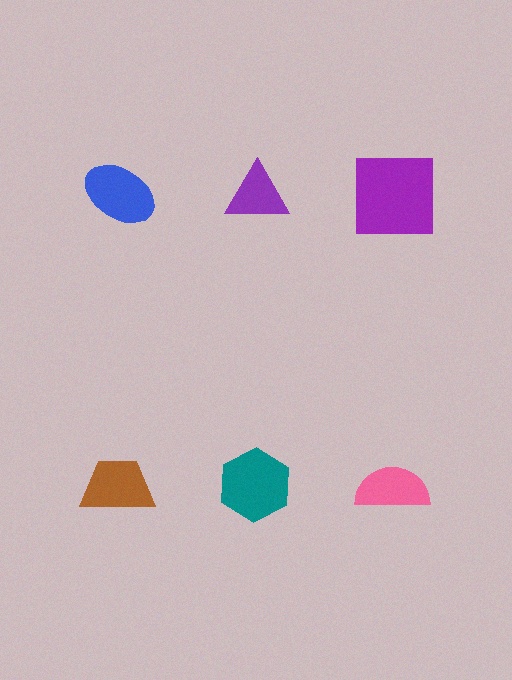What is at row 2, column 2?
A teal hexagon.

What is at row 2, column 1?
A brown trapezoid.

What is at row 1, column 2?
A purple triangle.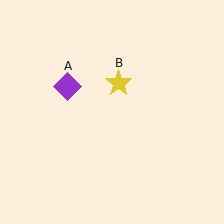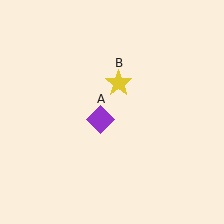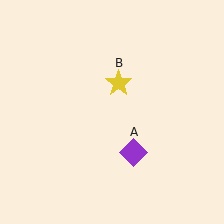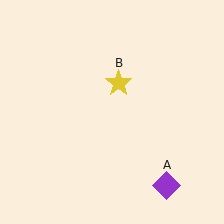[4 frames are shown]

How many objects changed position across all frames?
1 object changed position: purple diamond (object A).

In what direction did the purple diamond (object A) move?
The purple diamond (object A) moved down and to the right.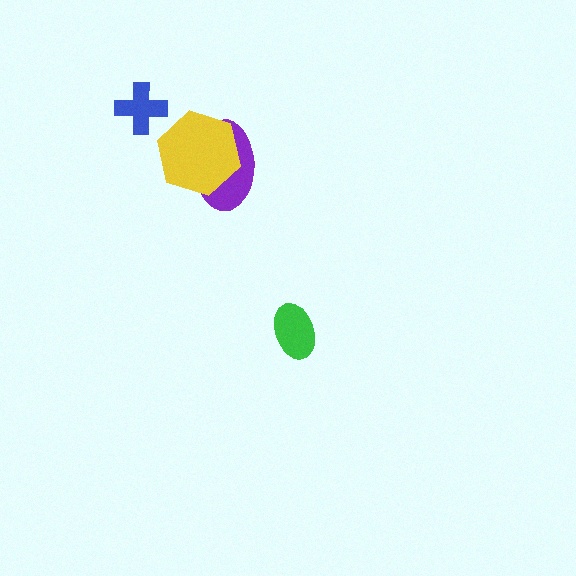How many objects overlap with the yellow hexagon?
1 object overlaps with the yellow hexagon.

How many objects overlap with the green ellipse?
0 objects overlap with the green ellipse.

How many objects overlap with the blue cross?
0 objects overlap with the blue cross.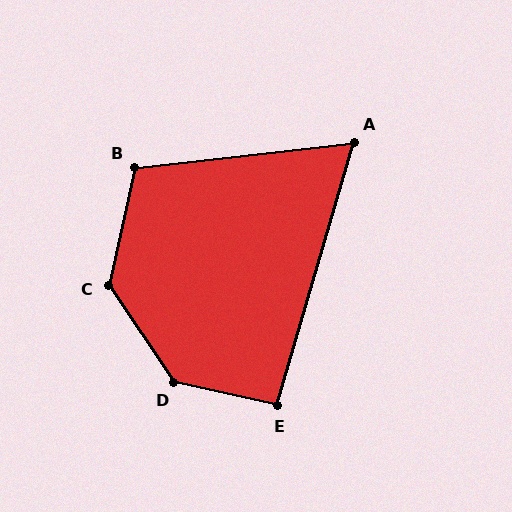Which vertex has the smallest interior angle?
A, at approximately 67 degrees.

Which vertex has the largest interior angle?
D, at approximately 137 degrees.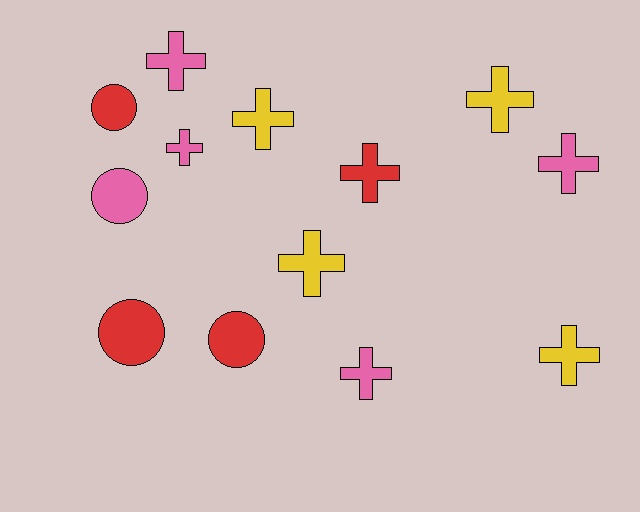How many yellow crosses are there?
There are 4 yellow crosses.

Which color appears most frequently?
Pink, with 5 objects.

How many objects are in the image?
There are 13 objects.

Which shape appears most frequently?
Cross, with 9 objects.